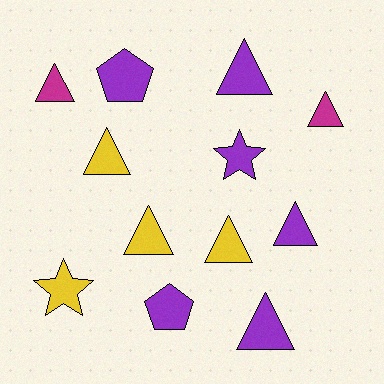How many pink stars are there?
There are no pink stars.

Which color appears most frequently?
Purple, with 6 objects.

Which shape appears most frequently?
Triangle, with 8 objects.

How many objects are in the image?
There are 12 objects.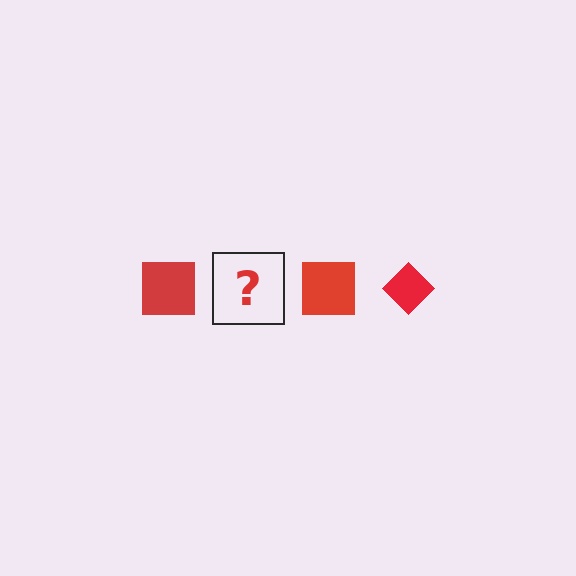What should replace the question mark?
The question mark should be replaced with a red diamond.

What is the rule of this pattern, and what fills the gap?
The rule is that the pattern cycles through square, diamond shapes in red. The gap should be filled with a red diamond.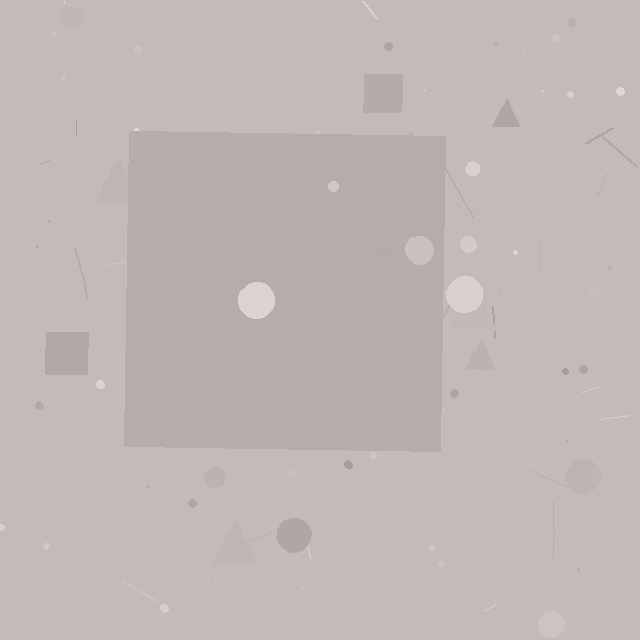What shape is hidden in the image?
A square is hidden in the image.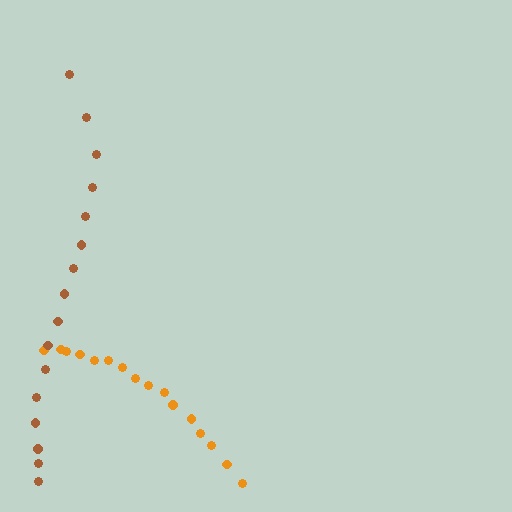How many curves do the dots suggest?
There are 2 distinct paths.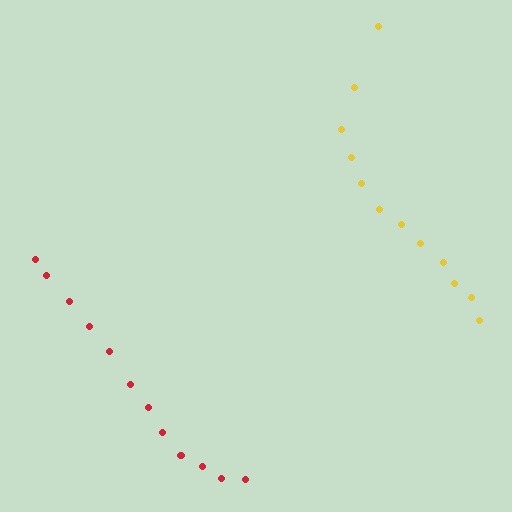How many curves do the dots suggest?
There are 2 distinct paths.